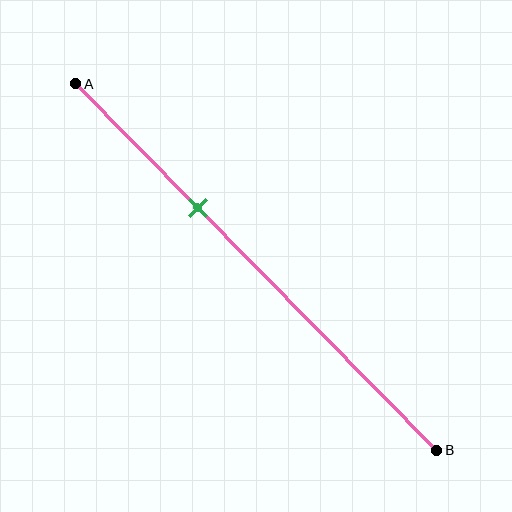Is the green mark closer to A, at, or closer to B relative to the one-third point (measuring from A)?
The green mark is approximately at the one-third point of segment AB.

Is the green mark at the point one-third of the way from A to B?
Yes, the mark is approximately at the one-third point.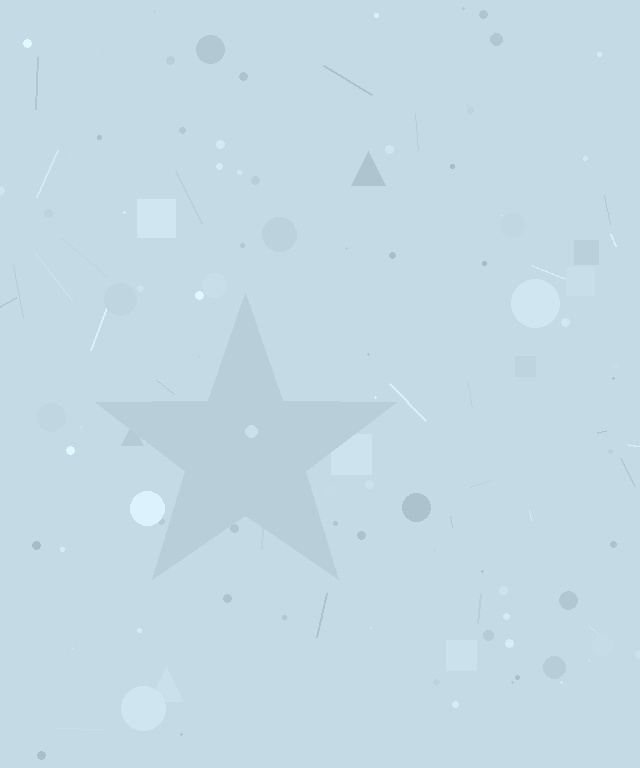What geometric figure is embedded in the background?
A star is embedded in the background.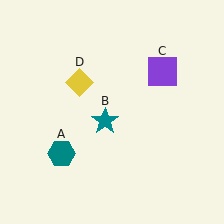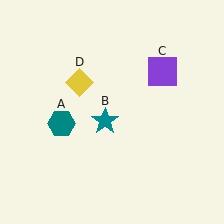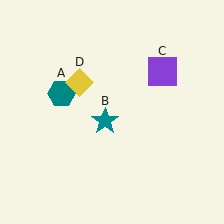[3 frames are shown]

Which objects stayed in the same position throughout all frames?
Teal star (object B) and purple square (object C) and yellow diamond (object D) remained stationary.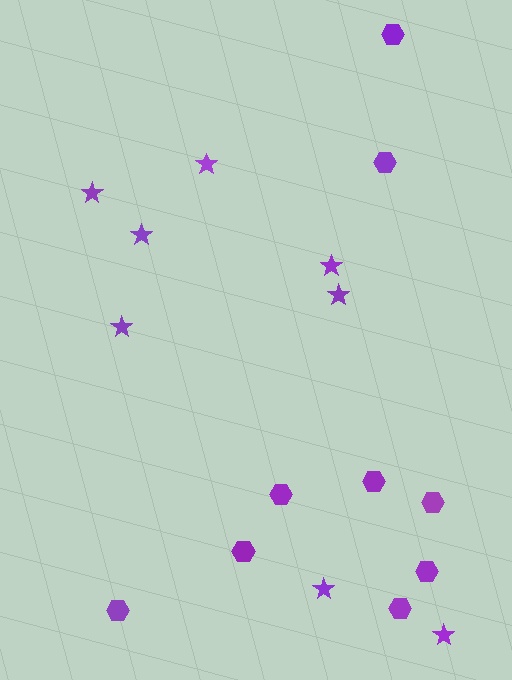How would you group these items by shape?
There are 2 groups: one group of stars (8) and one group of hexagons (9).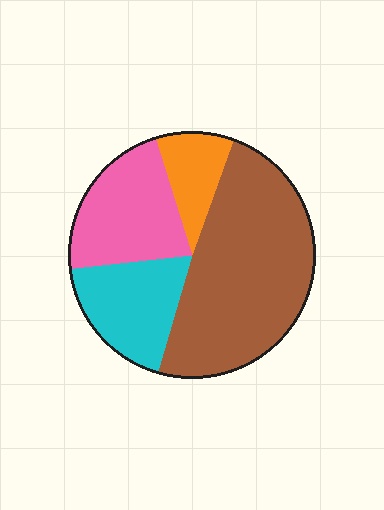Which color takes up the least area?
Orange, at roughly 10%.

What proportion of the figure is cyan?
Cyan takes up between a sixth and a third of the figure.